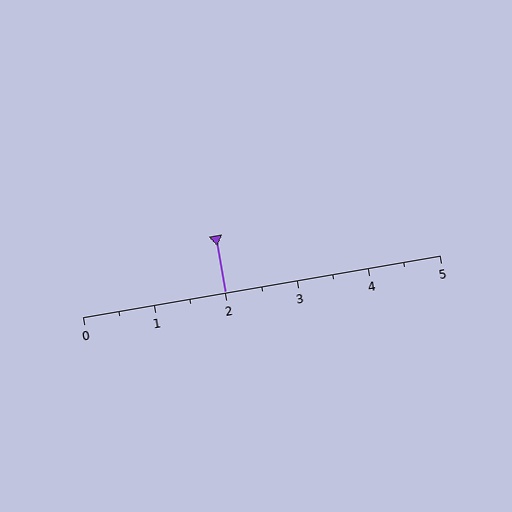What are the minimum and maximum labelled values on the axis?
The axis runs from 0 to 5.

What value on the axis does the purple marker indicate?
The marker indicates approximately 2.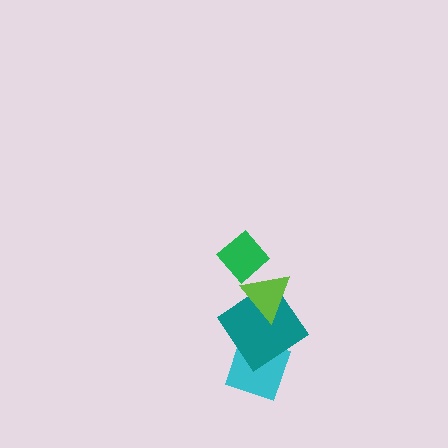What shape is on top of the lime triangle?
The green diamond is on top of the lime triangle.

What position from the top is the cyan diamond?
The cyan diamond is 4th from the top.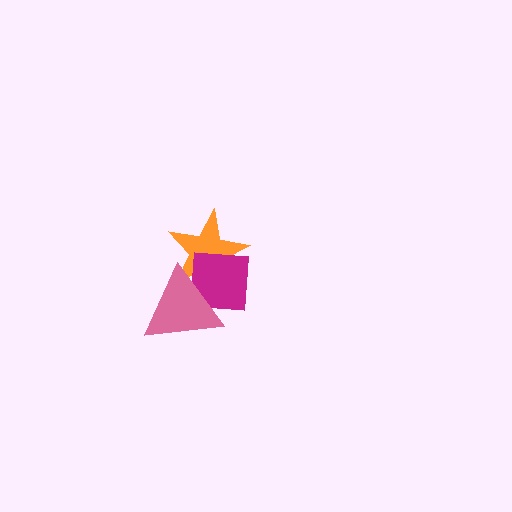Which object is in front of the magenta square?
The pink triangle is in front of the magenta square.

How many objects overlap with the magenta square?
2 objects overlap with the magenta square.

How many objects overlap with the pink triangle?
2 objects overlap with the pink triangle.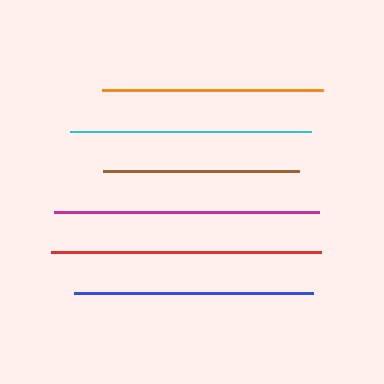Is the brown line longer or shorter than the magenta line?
The magenta line is longer than the brown line.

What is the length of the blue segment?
The blue segment is approximately 239 pixels long.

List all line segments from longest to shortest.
From longest to shortest: red, magenta, cyan, blue, orange, brown.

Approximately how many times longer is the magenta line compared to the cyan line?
The magenta line is approximately 1.1 times the length of the cyan line.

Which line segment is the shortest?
The brown line is the shortest at approximately 197 pixels.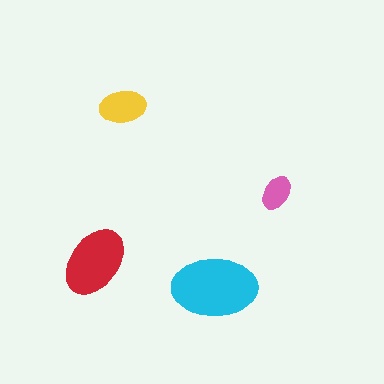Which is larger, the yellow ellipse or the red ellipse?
The red one.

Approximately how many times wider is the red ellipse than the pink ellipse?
About 2 times wider.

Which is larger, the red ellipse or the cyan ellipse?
The cyan one.